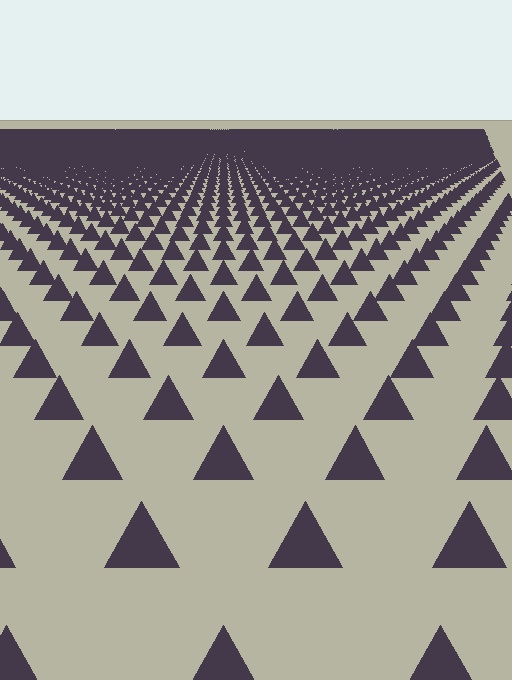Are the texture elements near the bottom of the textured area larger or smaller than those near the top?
Larger. Near the bottom, elements are closer to the viewer and appear at a bigger on-screen size.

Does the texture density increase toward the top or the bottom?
Density increases toward the top.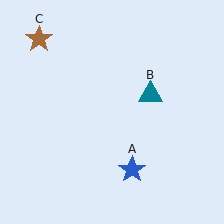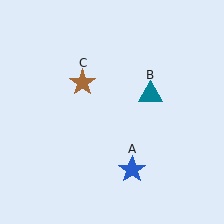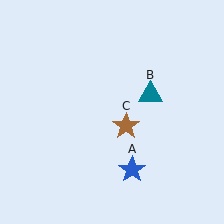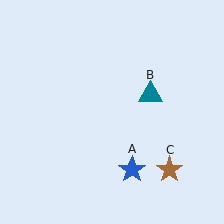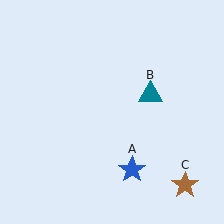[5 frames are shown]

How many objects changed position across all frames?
1 object changed position: brown star (object C).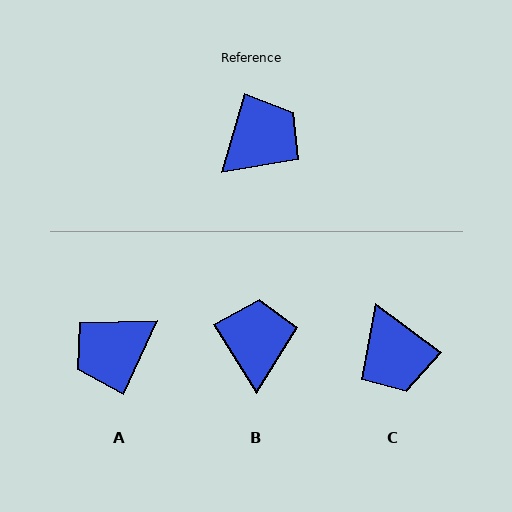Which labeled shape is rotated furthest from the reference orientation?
A, about 172 degrees away.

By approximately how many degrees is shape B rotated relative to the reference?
Approximately 49 degrees counter-clockwise.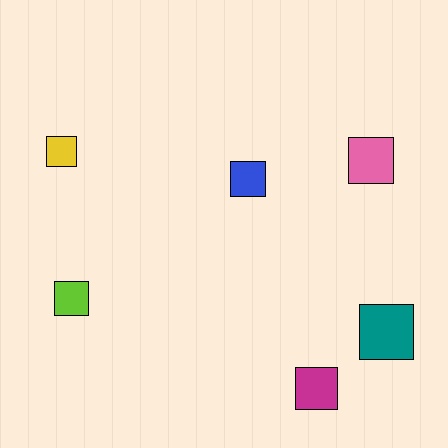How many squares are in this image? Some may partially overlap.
There are 6 squares.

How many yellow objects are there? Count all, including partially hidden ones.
There is 1 yellow object.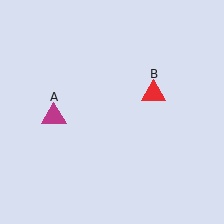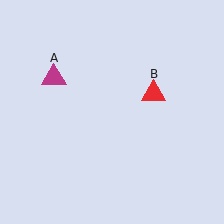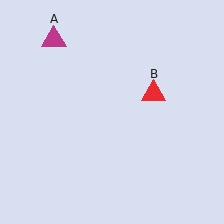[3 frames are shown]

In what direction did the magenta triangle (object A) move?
The magenta triangle (object A) moved up.